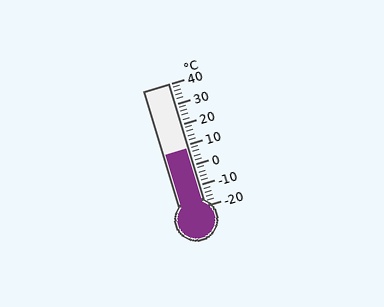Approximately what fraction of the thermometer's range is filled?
The thermometer is filled to approximately 45% of its range.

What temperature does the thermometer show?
The thermometer shows approximately 8°C.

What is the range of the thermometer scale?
The thermometer scale ranges from -20°C to 40°C.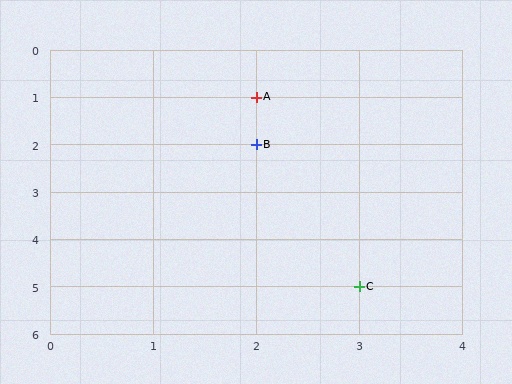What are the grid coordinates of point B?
Point B is at grid coordinates (2, 2).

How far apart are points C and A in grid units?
Points C and A are 1 column and 4 rows apart (about 4.1 grid units diagonally).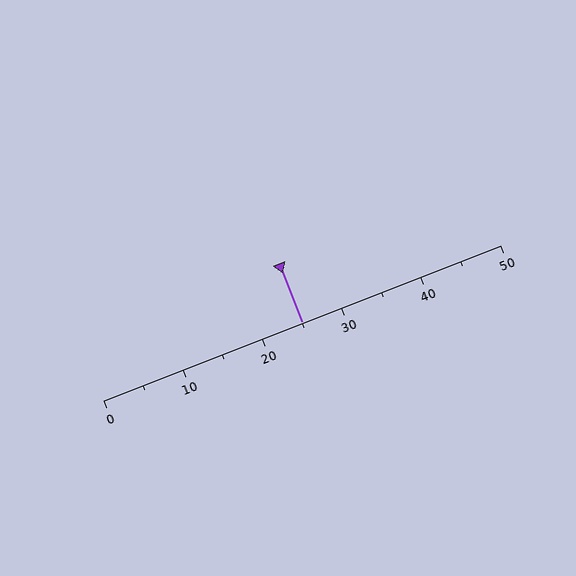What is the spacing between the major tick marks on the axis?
The major ticks are spaced 10 apart.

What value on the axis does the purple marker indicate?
The marker indicates approximately 25.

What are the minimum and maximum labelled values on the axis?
The axis runs from 0 to 50.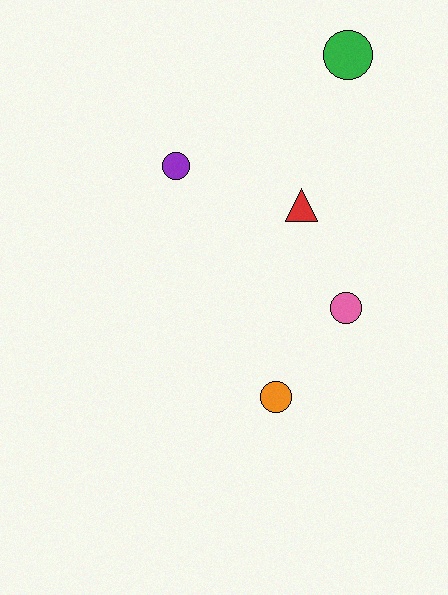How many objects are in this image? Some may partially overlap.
There are 5 objects.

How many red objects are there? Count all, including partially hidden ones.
There is 1 red object.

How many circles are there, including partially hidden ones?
There are 4 circles.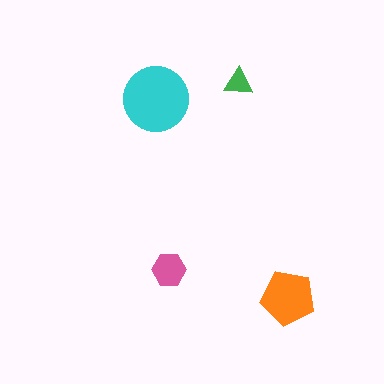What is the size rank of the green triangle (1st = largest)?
4th.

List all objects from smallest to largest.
The green triangle, the pink hexagon, the orange pentagon, the cyan circle.